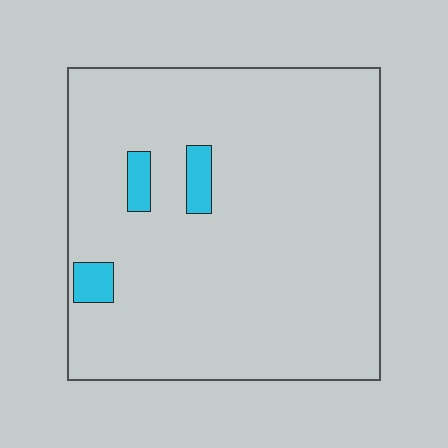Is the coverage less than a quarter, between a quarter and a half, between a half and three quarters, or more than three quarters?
Less than a quarter.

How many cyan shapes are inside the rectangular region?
3.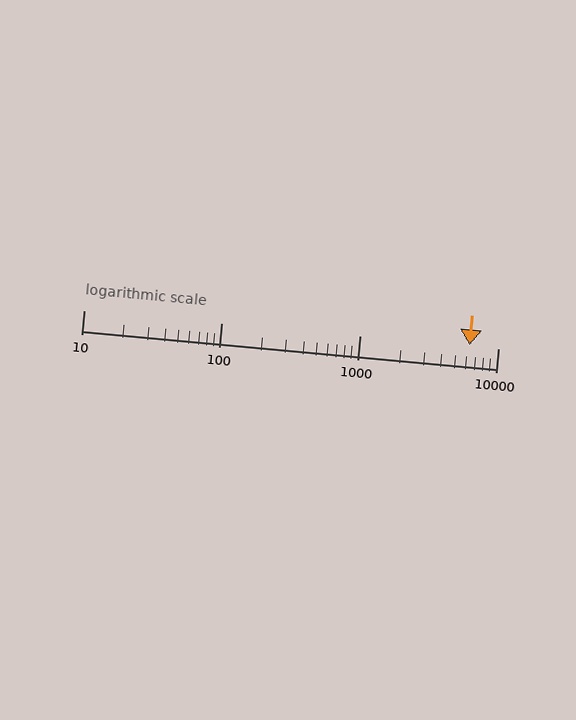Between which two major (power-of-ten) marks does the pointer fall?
The pointer is between 1000 and 10000.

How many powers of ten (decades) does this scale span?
The scale spans 3 decades, from 10 to 10000.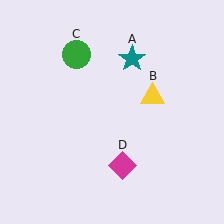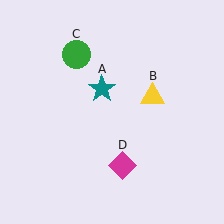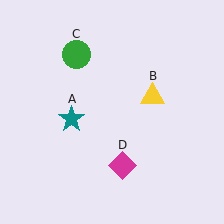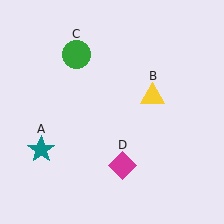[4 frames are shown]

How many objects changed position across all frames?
1 object changed position: teal star (object A).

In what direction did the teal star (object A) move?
The teal star (object A) moved down and to the left.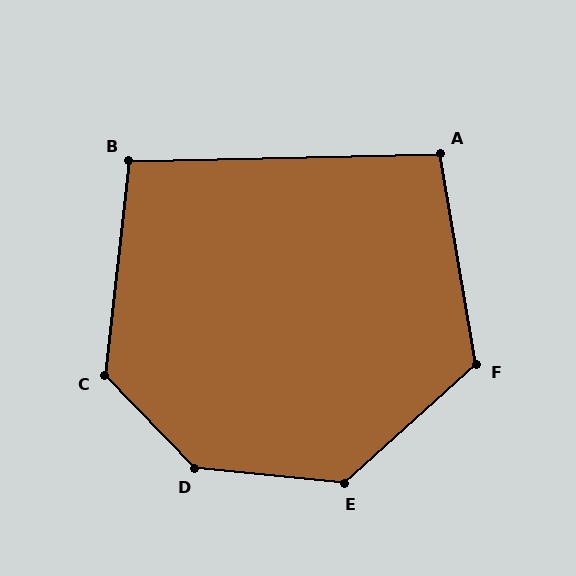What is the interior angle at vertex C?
Approximately 129 degrees (obtuse).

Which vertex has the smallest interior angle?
B, at approximately 98 degrees.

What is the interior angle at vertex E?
Approximately 132 degrees (obtuse).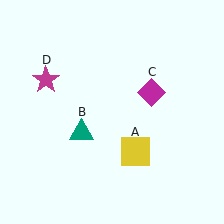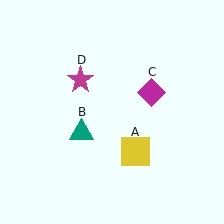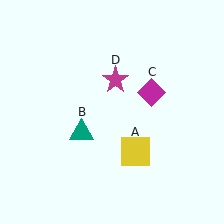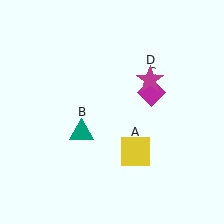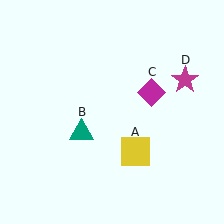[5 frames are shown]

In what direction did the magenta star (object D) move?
The magenta star (object D) moved right.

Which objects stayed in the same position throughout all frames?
Yellow square (object A) and teal triangle (object B) and magenta diamond (object C) remained stationary.